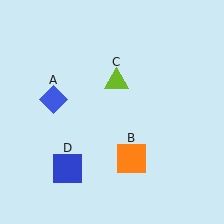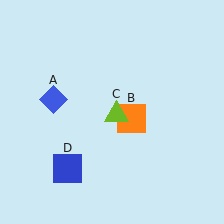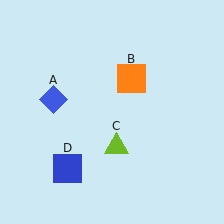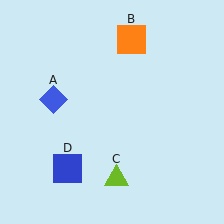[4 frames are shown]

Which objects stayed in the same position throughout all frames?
Blue diamond (object A) and blue square (object D) remained stationary.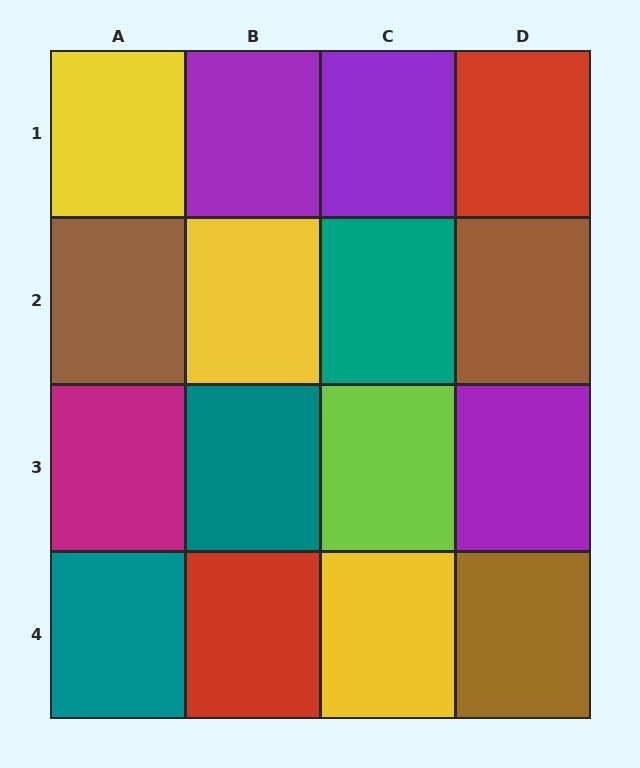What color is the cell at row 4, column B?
Red.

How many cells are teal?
3 cells are teal.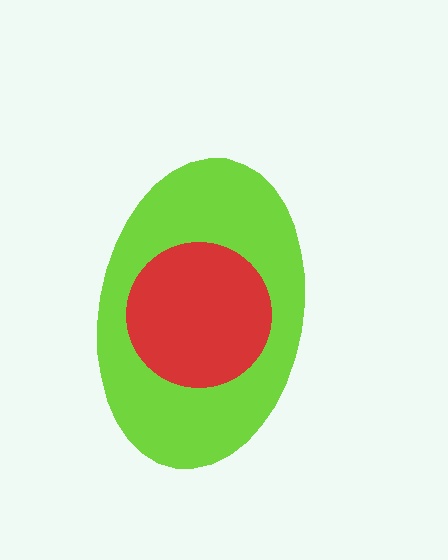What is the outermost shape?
The lime ellipse.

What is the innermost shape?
The red circle.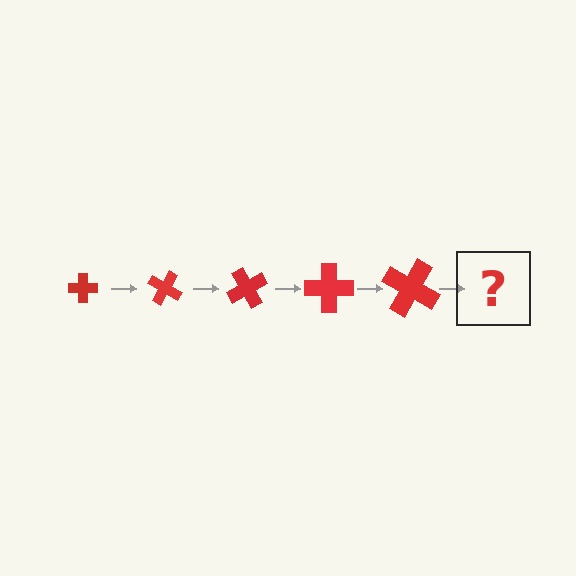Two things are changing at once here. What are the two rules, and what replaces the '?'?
The two rules are that the cross grows larger each step and it rotates 30 degrees each step. The '?' should be a cross, larger than the previous one and rotated 150 degrees from the start.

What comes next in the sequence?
The next element should be a cross, larger than the previous one and rotated 150 degrees from the start.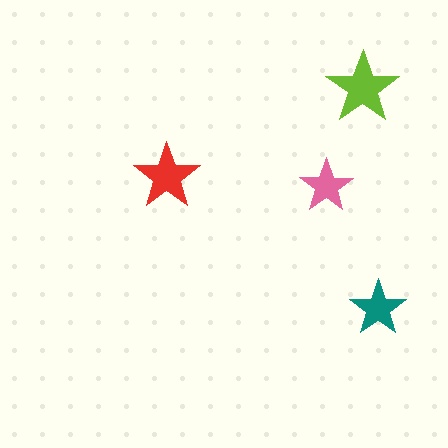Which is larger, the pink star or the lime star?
The lime one.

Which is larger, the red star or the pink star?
The red one.